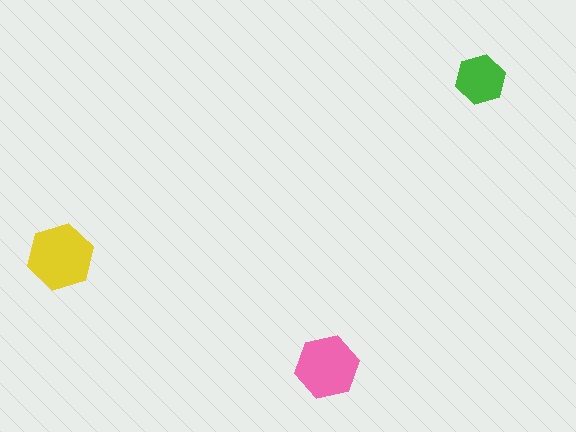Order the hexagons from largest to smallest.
the yellow one, the pink one, the green one.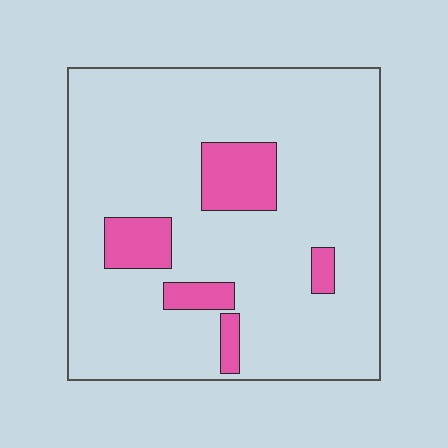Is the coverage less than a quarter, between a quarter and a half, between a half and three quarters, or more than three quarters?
Less than a quarter.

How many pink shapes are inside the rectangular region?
5.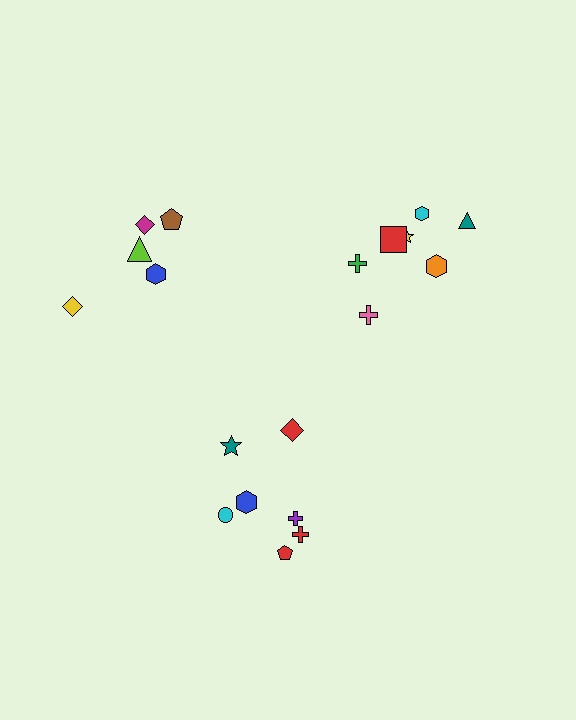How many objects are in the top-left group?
There are 5 objects.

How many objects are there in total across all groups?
There are 19 objects.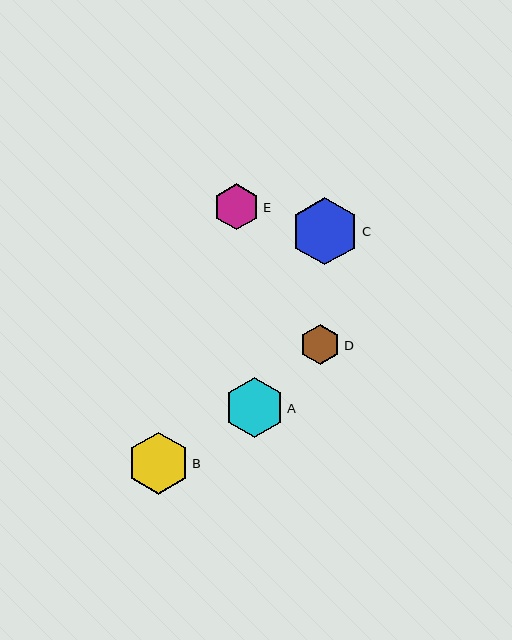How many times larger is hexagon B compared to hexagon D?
Hexagon B is approximately 1.5 times the size of hexagon D.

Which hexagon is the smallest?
Hexagon D is the smallest with a size of approximately 40 pixels.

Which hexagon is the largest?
Hexagon C is the largest with a size of approximately 67 pixels.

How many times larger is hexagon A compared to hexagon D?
Hexagon A is approximately 1.5 times the size of hexagon D.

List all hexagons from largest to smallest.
From largest to smallest: C, B, A, E, D.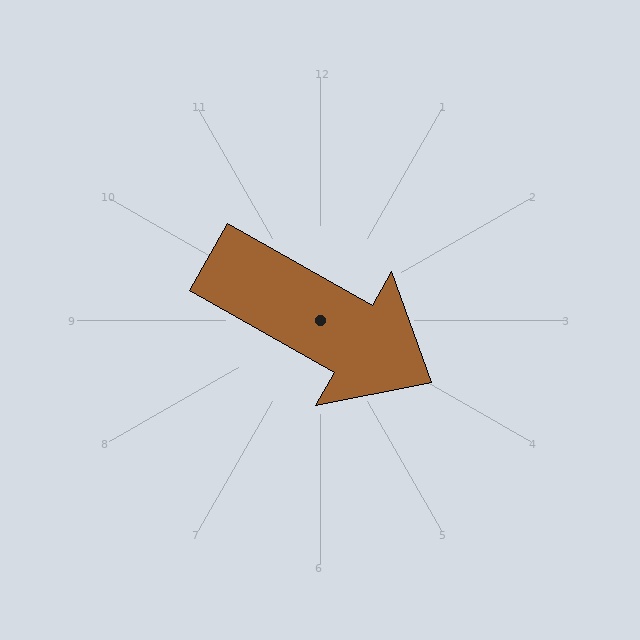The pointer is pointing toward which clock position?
Roughly 4 o'clock.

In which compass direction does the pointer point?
Southeast.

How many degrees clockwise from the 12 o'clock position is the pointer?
Approximately 119 degrees.